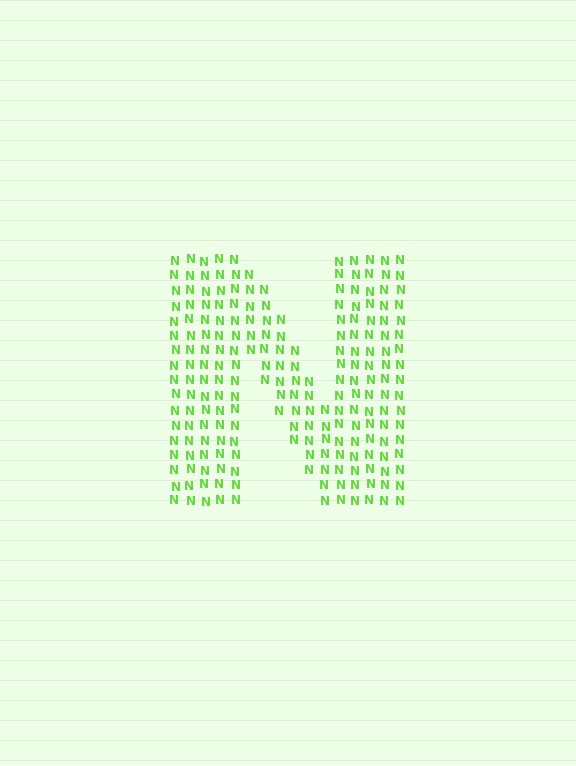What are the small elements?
The small elements are letter N's.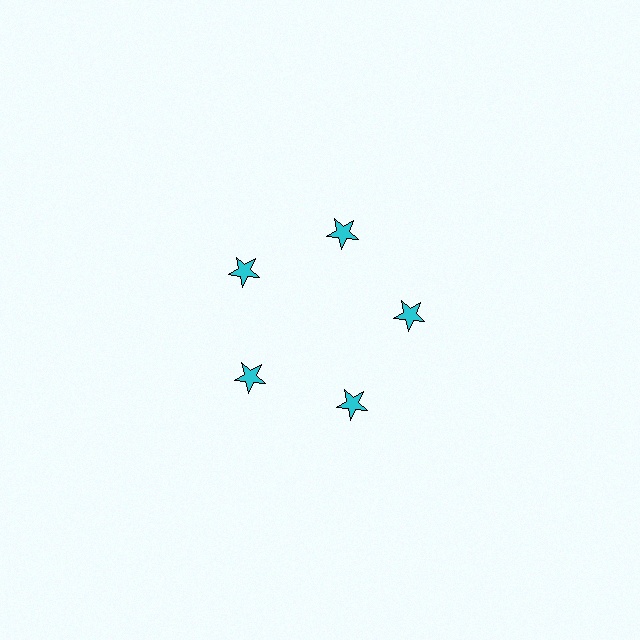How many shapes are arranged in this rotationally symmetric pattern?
There are 5 shapes, arranged in 5 groups of 1.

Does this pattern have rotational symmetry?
Yes, this pattern has 5-fold rotational symmetry. It looks the same after rotating 72 degrees around the center.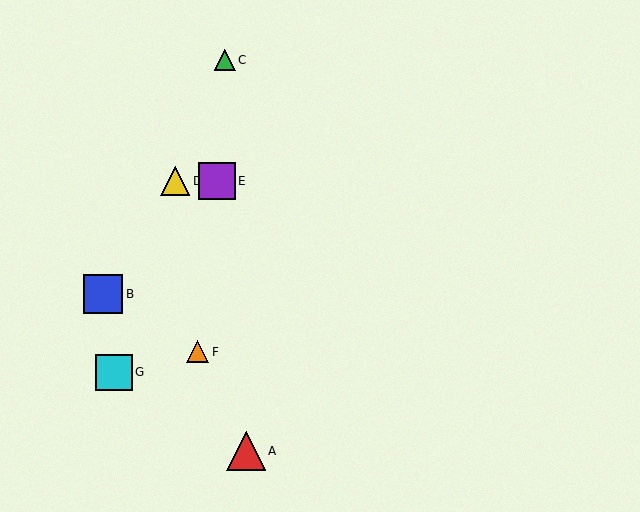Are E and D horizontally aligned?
Yes, both are at y≈181.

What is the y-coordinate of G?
Object G is at y≈372.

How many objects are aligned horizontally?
2 objects (D, E) are aligned horizontally.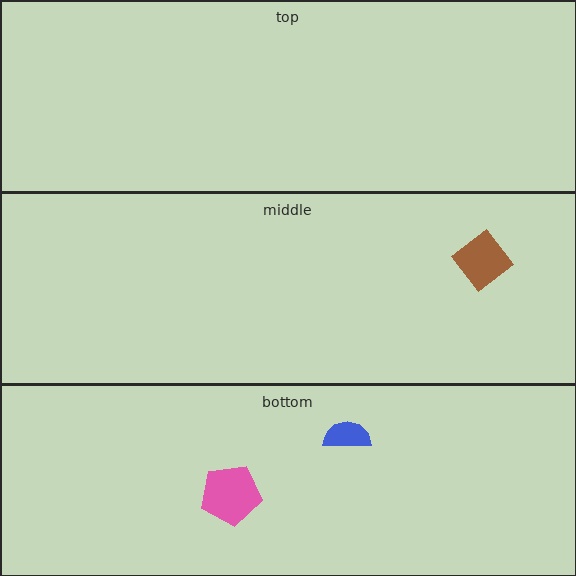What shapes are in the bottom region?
The pink pentagon, the blue semicircle.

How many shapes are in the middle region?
1.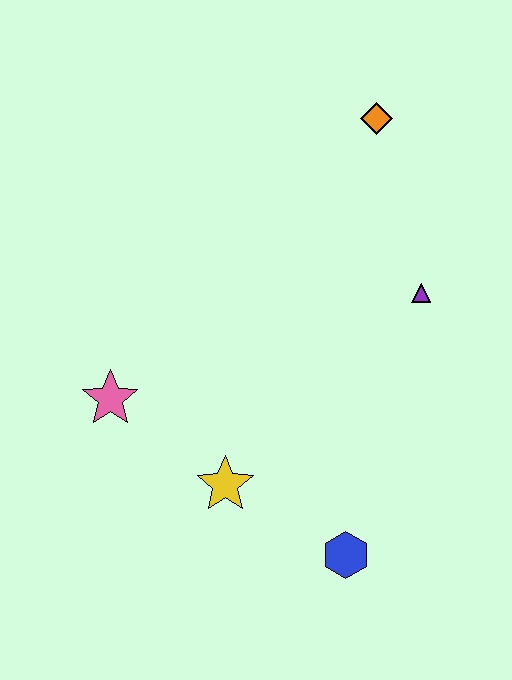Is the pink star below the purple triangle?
Yes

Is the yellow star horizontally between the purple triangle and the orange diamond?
No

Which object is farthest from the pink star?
The orange diamond is farthest from the pink star.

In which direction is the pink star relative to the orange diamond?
The pink star is below the orange diamond.